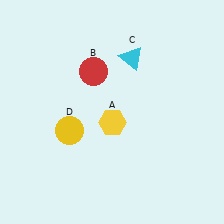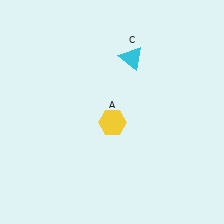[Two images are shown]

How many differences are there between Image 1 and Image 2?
There are 2 differences between the two images.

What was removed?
The red circle (B), the yellow circle (D) were removed in Image 2.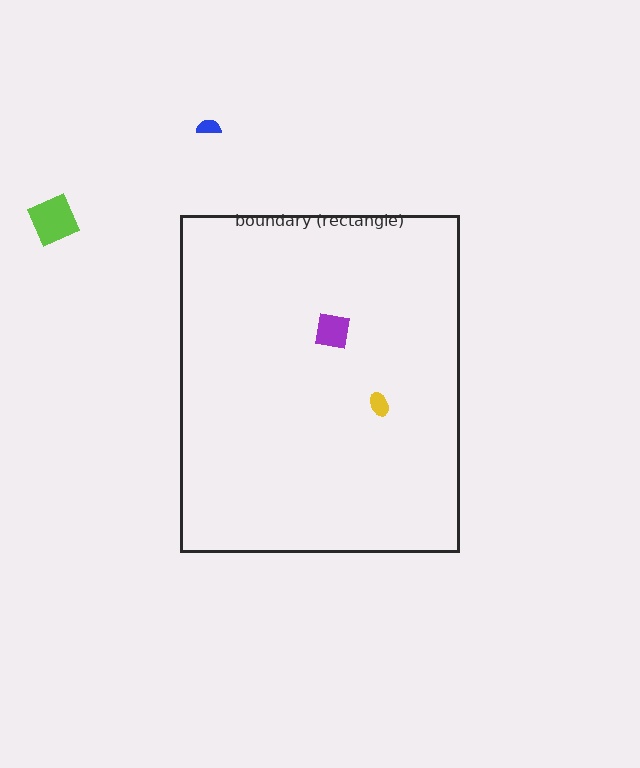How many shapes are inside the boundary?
2 inside, 2 outside.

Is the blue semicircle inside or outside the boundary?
Outside.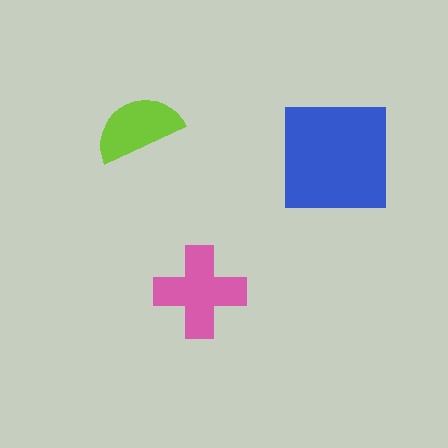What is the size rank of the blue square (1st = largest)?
1st.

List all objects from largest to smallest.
The blue square, the pink cross, the lime semicircle.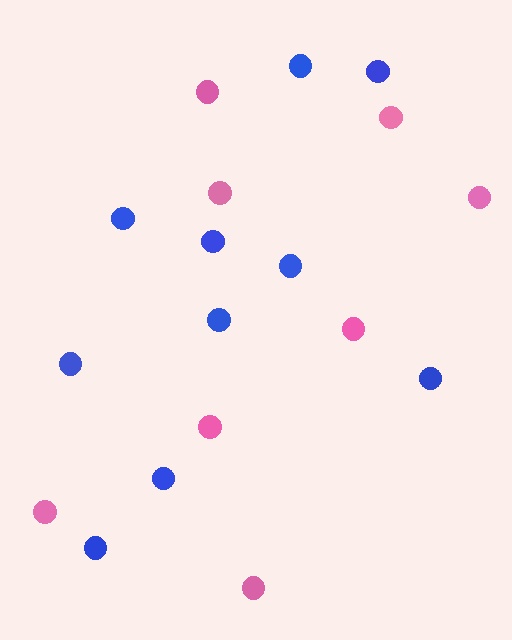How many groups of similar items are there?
There are 2 groups: one group of blue circles (10) and one group of pink circles (8).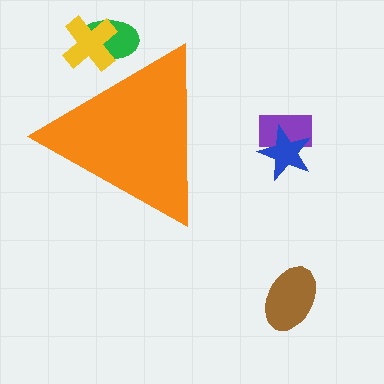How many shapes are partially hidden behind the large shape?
2 shapes are partially hidden.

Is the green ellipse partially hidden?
Yes, the green ellipse is partially hidden behind the orange triangle.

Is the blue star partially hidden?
No, the blue star is fully visible.